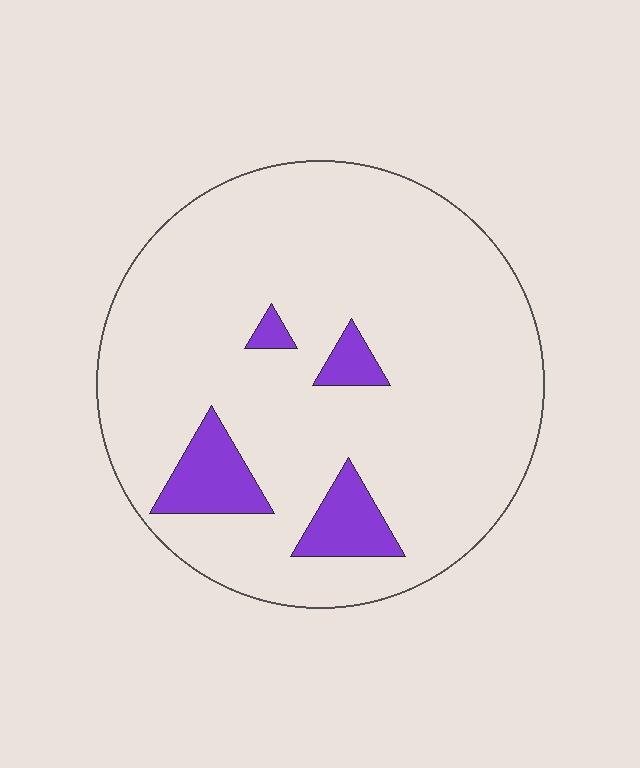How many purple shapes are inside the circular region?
4.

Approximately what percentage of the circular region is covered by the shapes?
Approximately 10%.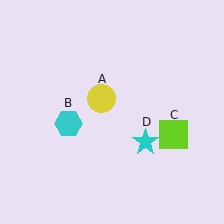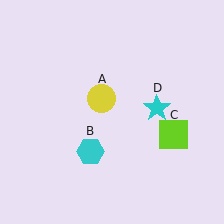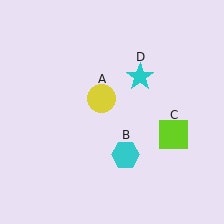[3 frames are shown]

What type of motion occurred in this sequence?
The cyan hexagon (object B), cyan star (object D) rotated counterclockwise around the center of the scene.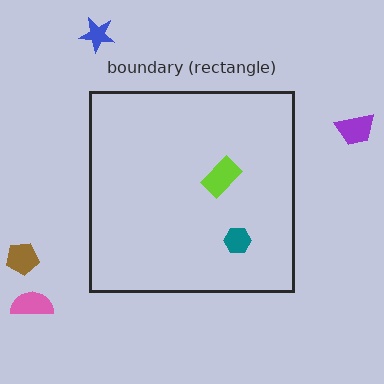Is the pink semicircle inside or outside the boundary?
Outside.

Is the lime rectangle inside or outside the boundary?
Inside.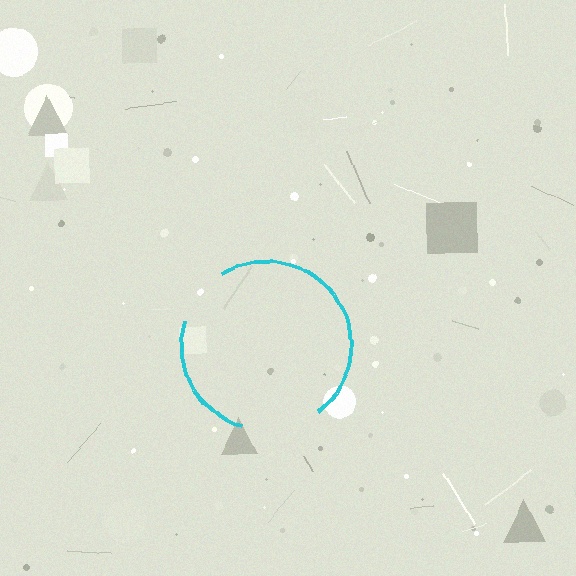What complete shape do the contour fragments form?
The contour fragments form a circle.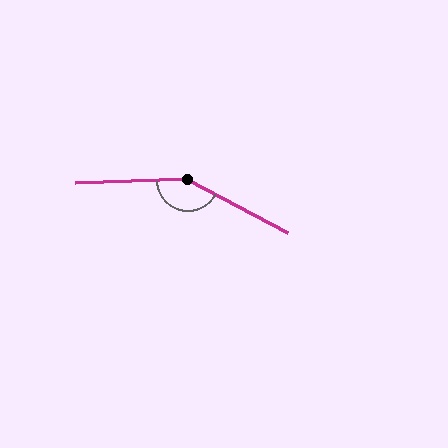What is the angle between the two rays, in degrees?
Approximately 150 degrees.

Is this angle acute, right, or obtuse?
It is obtuse.